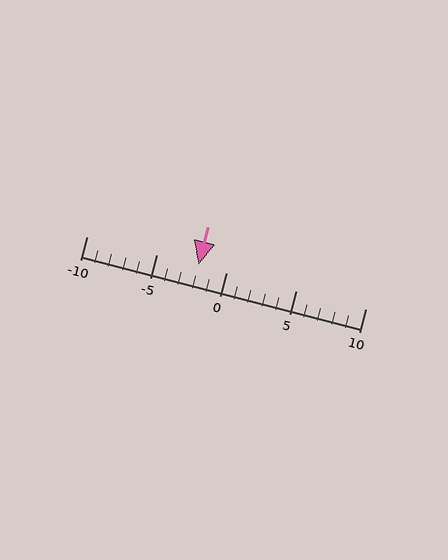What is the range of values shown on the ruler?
The ruler shows values from -10 to 10.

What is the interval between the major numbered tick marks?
The major tick marks are spaced 5 units apart.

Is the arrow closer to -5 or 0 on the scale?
The arrow is closer to 0.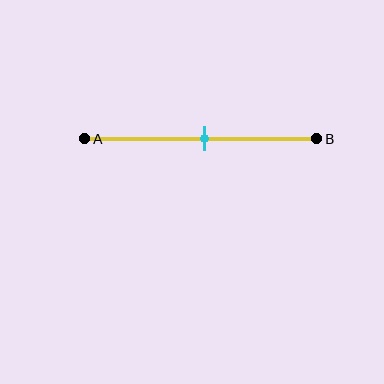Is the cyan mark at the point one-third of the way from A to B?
No, the mark is at about 50% from A, not at the 33% one-third point.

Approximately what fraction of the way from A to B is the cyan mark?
The cyan mark is approximately 50% of the way from A to B.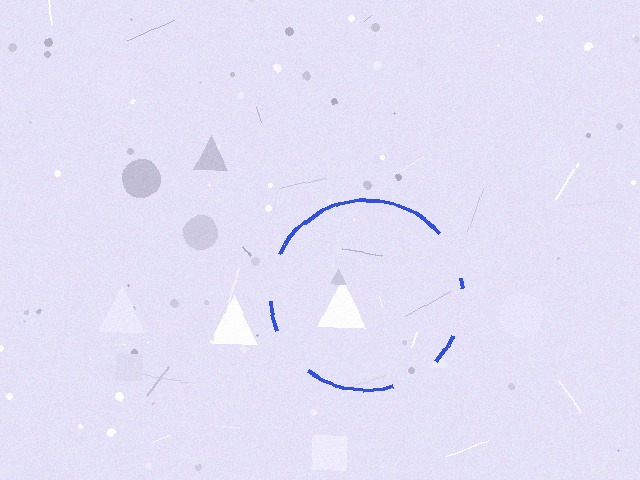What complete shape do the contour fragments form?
The contour fragments form a circle.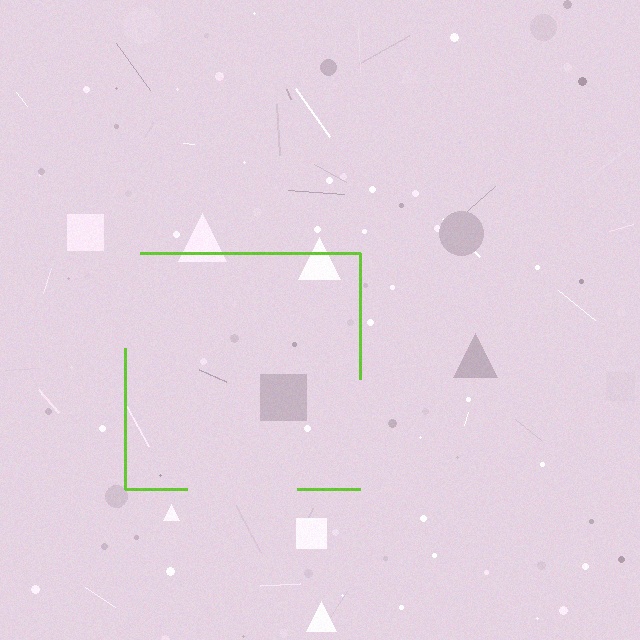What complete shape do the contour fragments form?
The contour fragments form a square.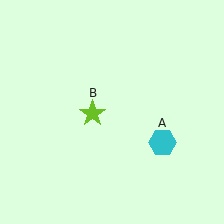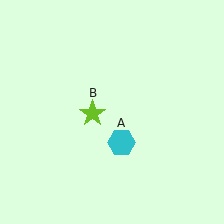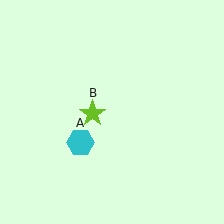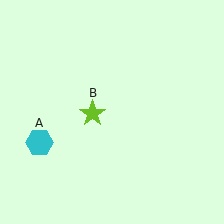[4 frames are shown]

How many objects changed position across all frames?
1 object changed position: cyan hexagon (object A).